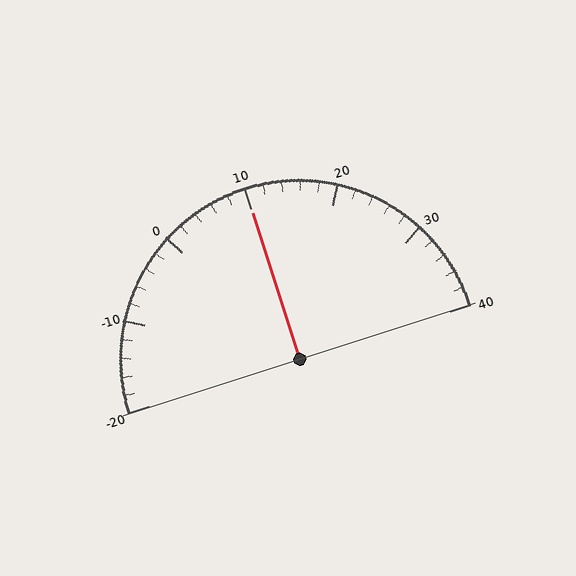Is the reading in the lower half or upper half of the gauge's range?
The reading is in the upper half of the range (-20 to 40).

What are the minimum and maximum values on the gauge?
The gauge ranges from -20 to 40.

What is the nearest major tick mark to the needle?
The nearest major tick mark is 10.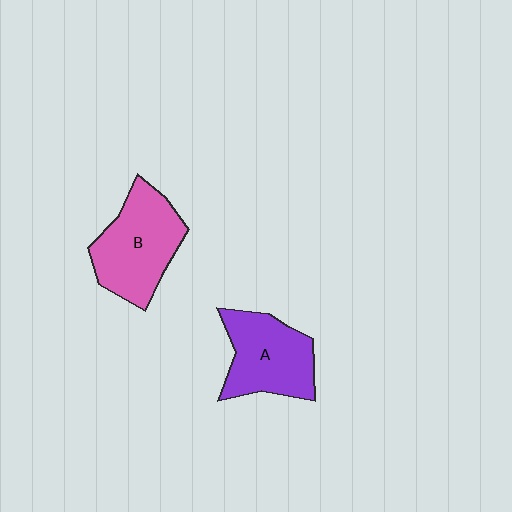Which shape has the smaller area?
Shape A (purple).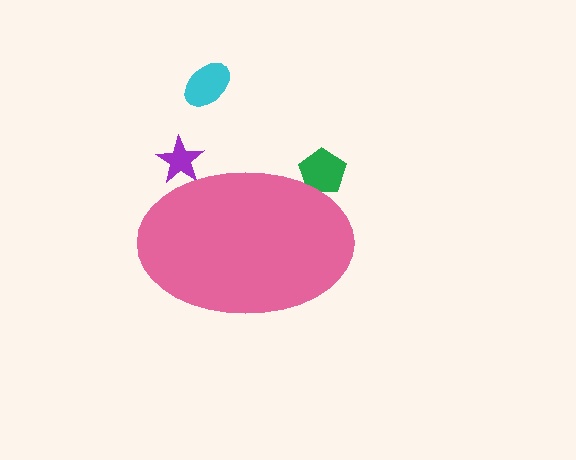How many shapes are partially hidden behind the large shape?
2 shapes are partially hidden.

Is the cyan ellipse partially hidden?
No, the cyan ellipse is fully visible.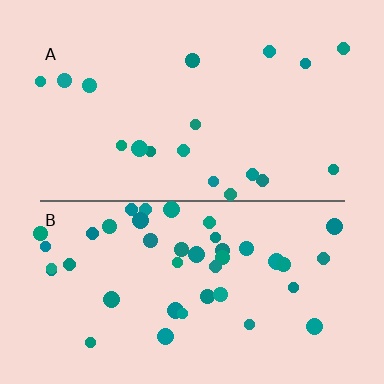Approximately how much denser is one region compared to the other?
Approximately 2.4× — region B over region A.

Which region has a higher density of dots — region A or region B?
B (the bottom).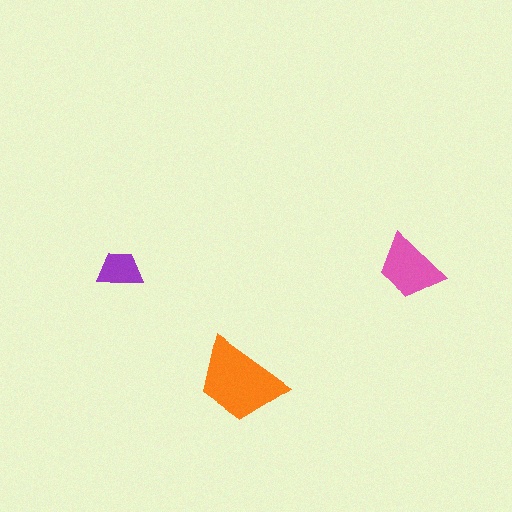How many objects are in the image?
There are 3 objects in the image.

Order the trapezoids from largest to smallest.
the orange one, the pink one, the purple one.